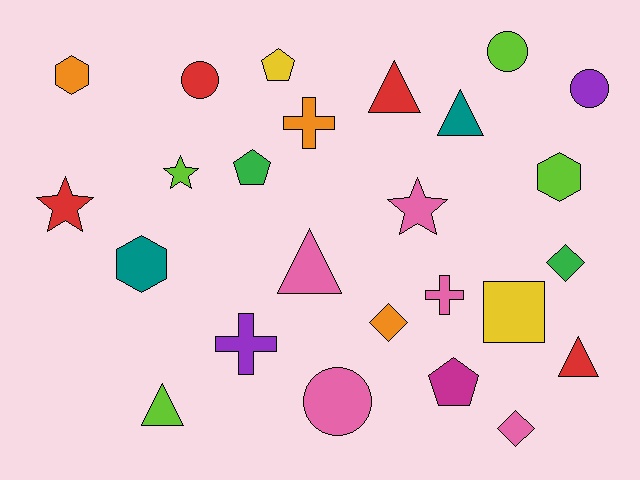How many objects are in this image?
There are 25 objects.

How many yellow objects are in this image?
There are 2 yellow objects.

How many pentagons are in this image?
There are 3 pentagons.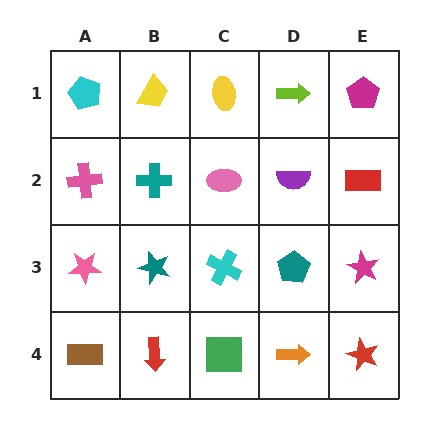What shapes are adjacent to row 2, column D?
A lime arrow (row 1, column D), a teal pentagon (row 3, column D), a pink ellipse (row 2, column C), a red rectangle (row 2, column E).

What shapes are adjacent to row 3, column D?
A purple semicircle (row 2, column D), an orange arrow (row 4, column D), a cyan cross (row 3, column C), a magenta star (row 3, column E).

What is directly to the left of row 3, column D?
A cyan cross.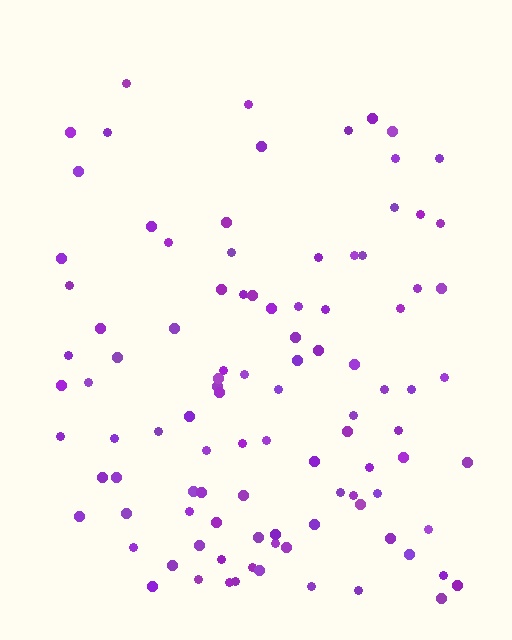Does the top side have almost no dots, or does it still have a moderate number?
Still a moderate number, just noticeably fewer than the bottom.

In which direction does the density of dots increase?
From top to bottom, with the bottom side densest.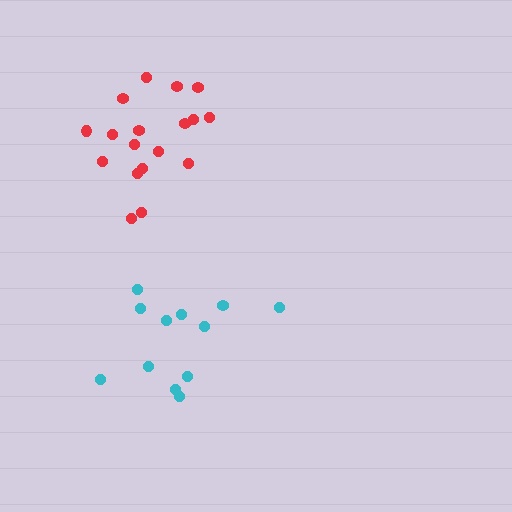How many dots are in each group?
Group 1: 18 dots, Group 2: 12 dots (30 total).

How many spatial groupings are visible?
There are 2 spatial groupings.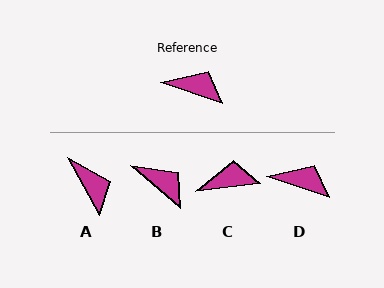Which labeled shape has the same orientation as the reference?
D.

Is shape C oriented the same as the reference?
No, it is off by about 26 degrees.